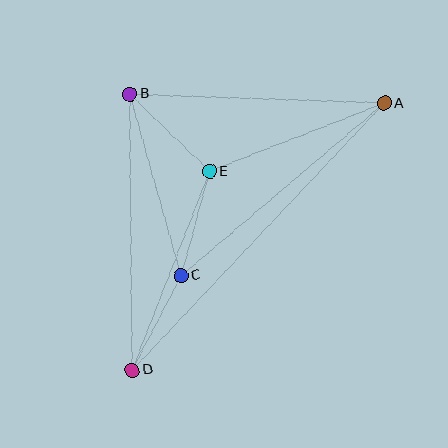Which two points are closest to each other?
Points C and D are closest to each other.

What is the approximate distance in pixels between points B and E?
The distance between B and E is approximately 111 pixels.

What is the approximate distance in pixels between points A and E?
The distance between A and E is approximately 187 pixels.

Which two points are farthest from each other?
Points A and D are farthest from each other.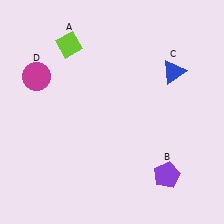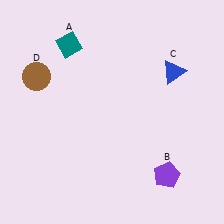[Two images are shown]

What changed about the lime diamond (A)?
In Image 1, A is lime. In Image 2, it changed to teal.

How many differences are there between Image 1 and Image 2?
There are 2 differences between the two images.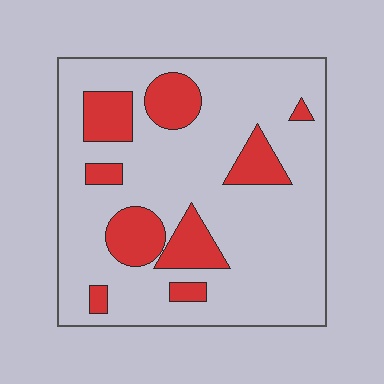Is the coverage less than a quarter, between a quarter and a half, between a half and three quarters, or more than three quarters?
Less than a quarter.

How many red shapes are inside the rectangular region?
9.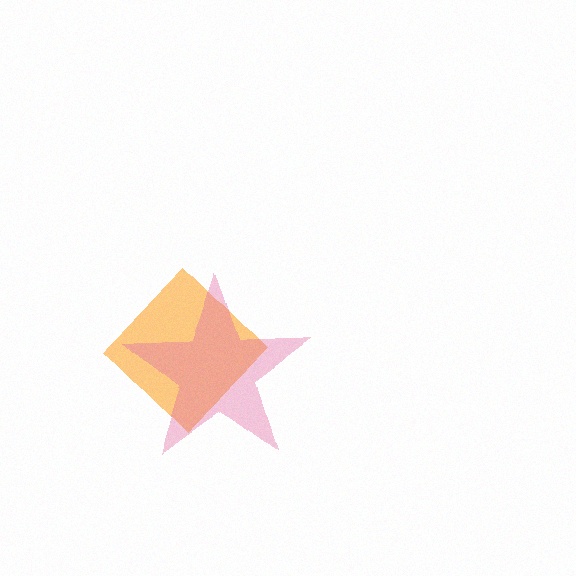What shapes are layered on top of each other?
The layered shapes are: an orange diamond, a pink star.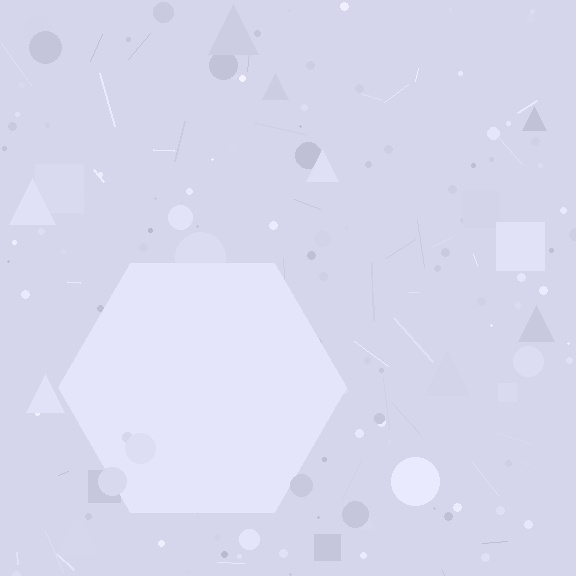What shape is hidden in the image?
A hexagon is hidden in the image.